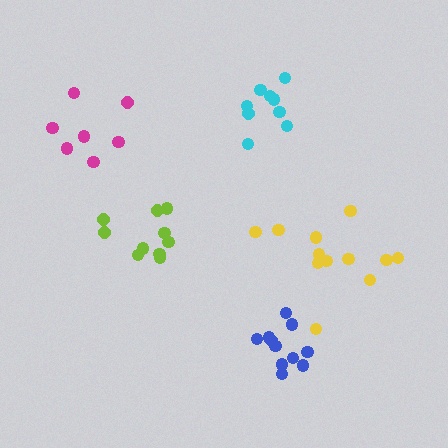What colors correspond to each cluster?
The clusters are colored: magenta, cyan, yellow, lime, blue.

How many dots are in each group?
Group 1: 7 dots, Group 2: 9 dots, Group 3: 12 dots, Group 4: 10 dots, Group 5: 11 dots (49 total).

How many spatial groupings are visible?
There are 5 spatial groupings.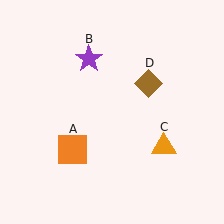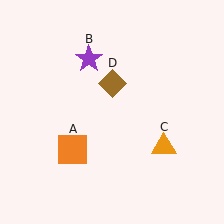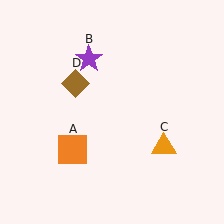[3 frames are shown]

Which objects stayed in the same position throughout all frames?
Orange square (object A) and purple star (object B) and orange triangle (object C) remained stationary.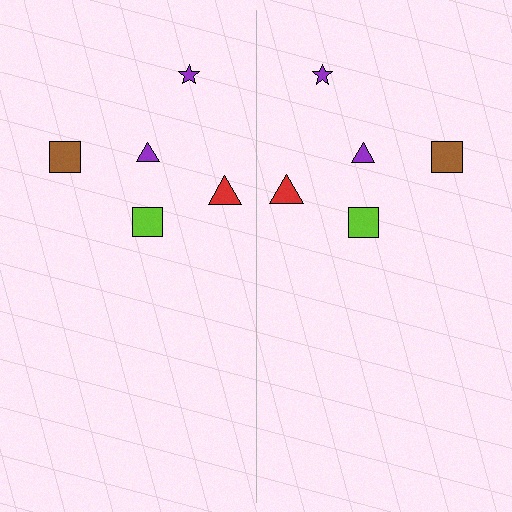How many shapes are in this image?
There are 10 shapes in this image.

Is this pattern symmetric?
Yes, this pattern has bilateral (reflection) symmetry.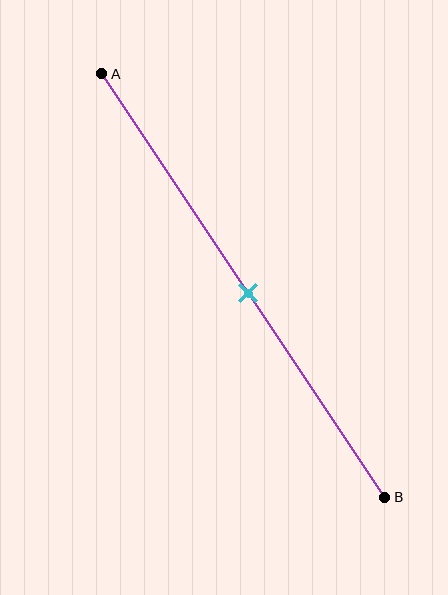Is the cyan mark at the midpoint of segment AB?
Yes, the mark is approximately at the midpoint.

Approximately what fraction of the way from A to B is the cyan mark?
The cyan mark is approximately 50% of the way from A to B.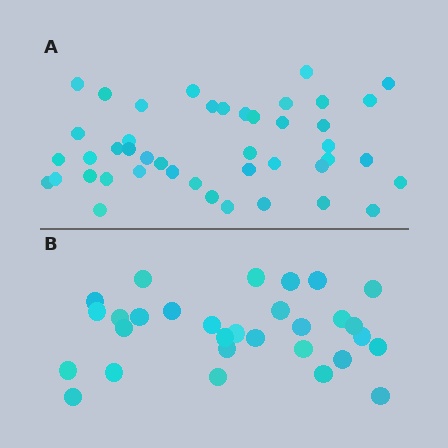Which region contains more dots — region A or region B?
Region A (the top region) has more dots.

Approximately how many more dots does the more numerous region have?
Region A has approximately 15 more dots than region B.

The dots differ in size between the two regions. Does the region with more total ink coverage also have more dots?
No. Region B has more total ink coverage because its dots are larger, but region A actually contains more individual dots. Total area can be misleading — the number of items is what matters here.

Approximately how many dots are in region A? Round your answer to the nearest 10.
About 40 dots. (The exact count is 44, which rounds to 40.)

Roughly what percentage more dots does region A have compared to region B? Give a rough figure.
About 45% more.